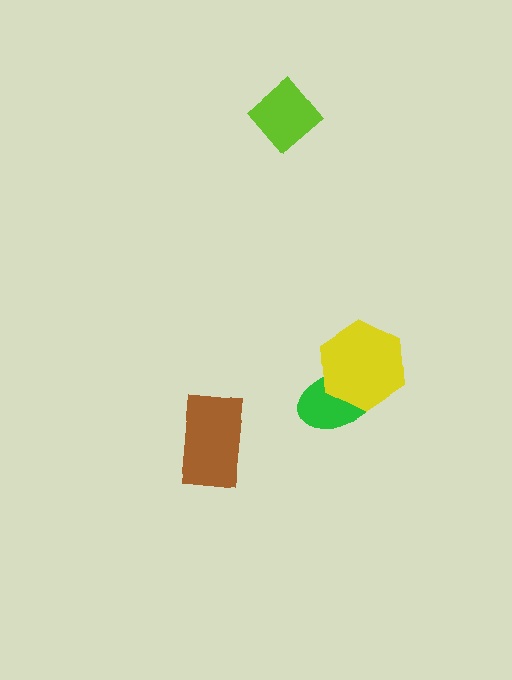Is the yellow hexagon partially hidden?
No, no other shape covers it.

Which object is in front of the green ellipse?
The yellow hexagon is in front of the green ellipse.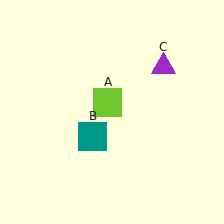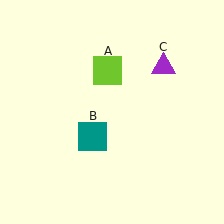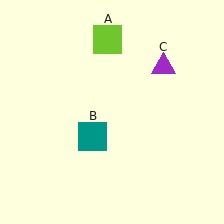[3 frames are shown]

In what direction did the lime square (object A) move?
The lime square (object A) moved up.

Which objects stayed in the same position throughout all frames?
Teal square (object B) and purple triangle (object C) remained stationary.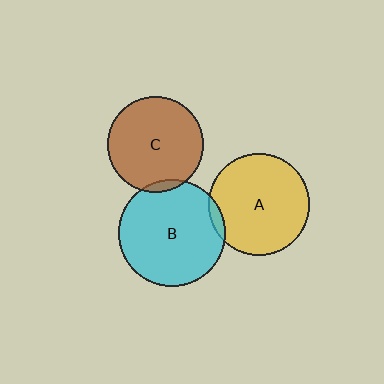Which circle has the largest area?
Circle B (cyan).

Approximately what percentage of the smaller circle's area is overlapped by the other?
Approximately 5%.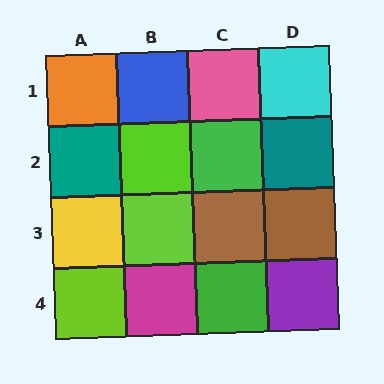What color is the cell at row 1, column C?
Pink.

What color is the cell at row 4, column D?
Purple.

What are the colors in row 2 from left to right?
Teal, lime, green, teal.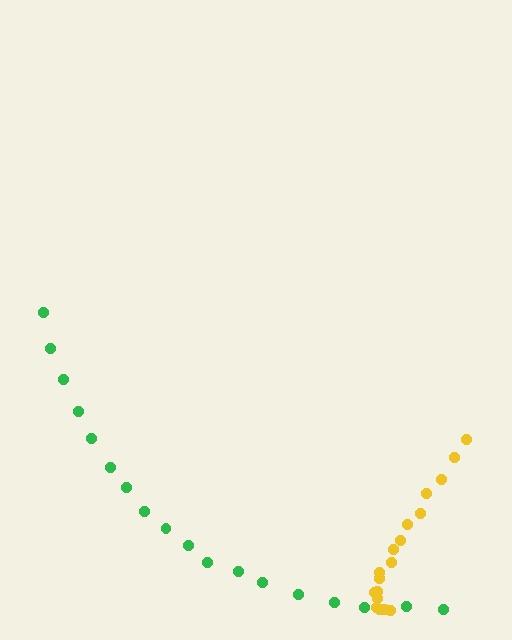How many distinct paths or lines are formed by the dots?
There are 2 distinct paths.